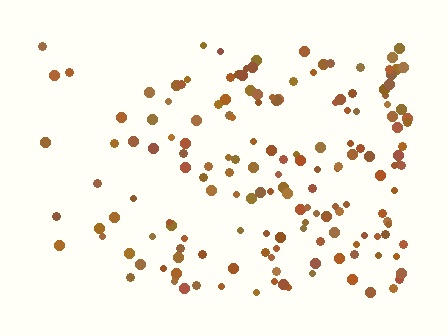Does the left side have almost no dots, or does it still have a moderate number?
Still a moderate number, just noticeably fewer than the right.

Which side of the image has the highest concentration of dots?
The right.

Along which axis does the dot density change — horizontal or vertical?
Horizontal.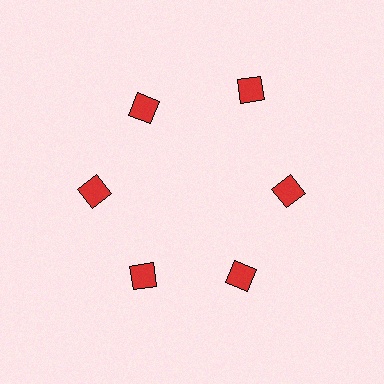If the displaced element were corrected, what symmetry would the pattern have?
It would have 6-fold rotational symmetry — the pattern would map onto itself every 60 degrees.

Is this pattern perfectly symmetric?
No. The 6 red squares are arranged in a ring, but one element near the 1 o'clock position is pushed outward from the center, breaking the 6-fold rotational symmetry.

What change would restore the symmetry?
The symmetry would be restored by moving it inward, back onto the ring so that all 6 squares sit at equal angles and equal distance from the center.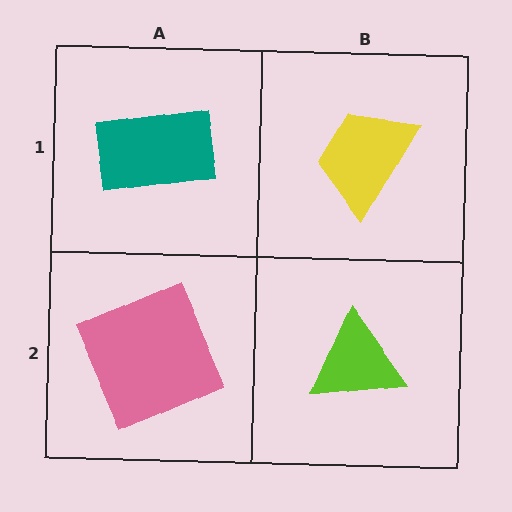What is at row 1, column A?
A teal rectangle.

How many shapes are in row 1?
2 shapes.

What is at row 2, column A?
A pink square.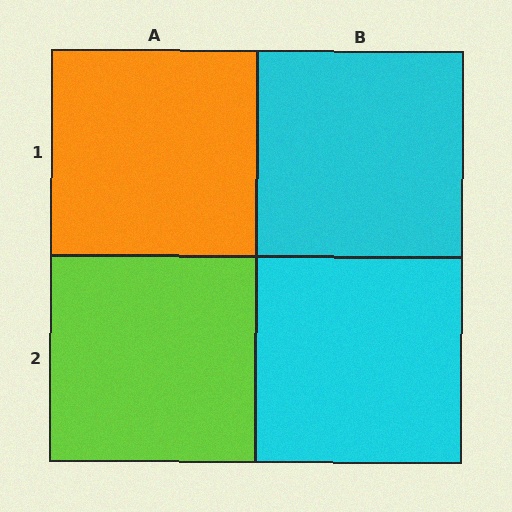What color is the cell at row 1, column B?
Cyan.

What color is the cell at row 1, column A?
Orange.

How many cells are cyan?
2 cells are cyan.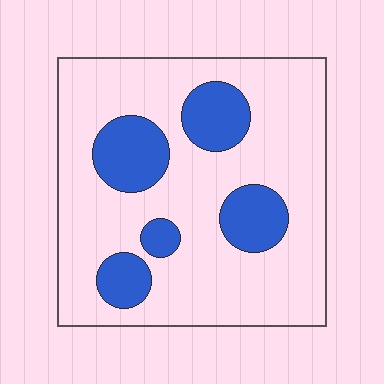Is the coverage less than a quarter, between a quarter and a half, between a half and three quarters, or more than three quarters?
Less than a quarter.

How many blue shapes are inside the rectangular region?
5.